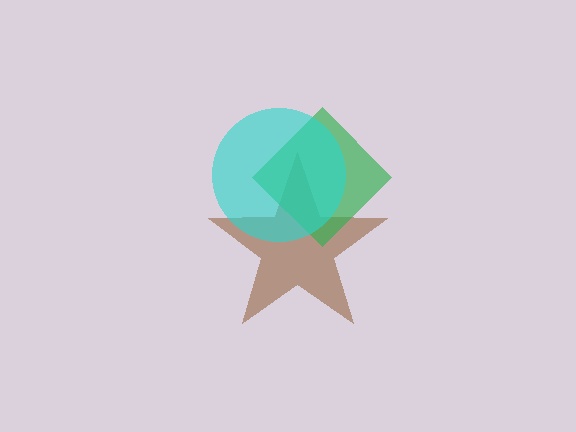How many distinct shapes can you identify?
There are 3 distinct shapes: a brown star, a green diamond, a cyan circle.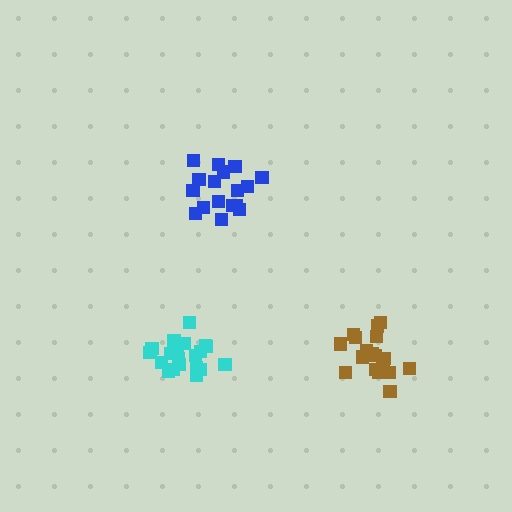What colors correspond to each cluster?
The clusters are colored: blue, cyan, brown.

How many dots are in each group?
Group 1: 17 dots, Group 2: 20 dots, Group 3: 18 dots (55 total).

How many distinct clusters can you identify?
There are 3 distinct clusters.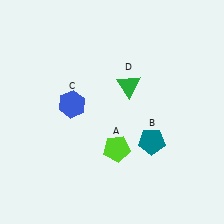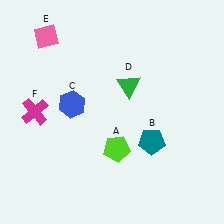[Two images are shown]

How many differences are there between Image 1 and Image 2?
There are 2 differences between the two images.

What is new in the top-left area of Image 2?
A magenta cross (F) was added in the top-left area of Image 2.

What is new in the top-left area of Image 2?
A pink diamond (E) was added in the top-left area of Image 2.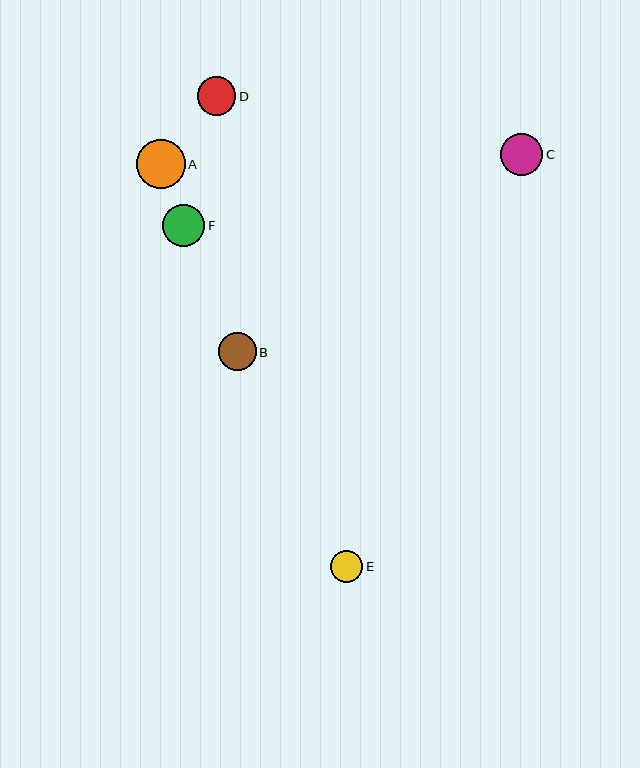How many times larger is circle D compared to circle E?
Circle D is approximately 1.2 times the size of circle E.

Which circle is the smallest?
Circle E is the smallest with a size of approximately 32 pixels.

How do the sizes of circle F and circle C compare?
Circle F and circle C are approximately the same size.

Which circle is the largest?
Circle A is the largest with a size of approximately 49 pixels.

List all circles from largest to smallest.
From largest to smallest: A, F, C, D, B, E.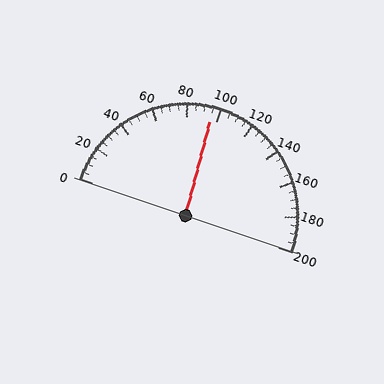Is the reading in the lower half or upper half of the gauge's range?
The reading is in the lower half of the range (0 to 200).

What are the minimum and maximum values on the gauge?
The gauge ranges from 0 to 200.